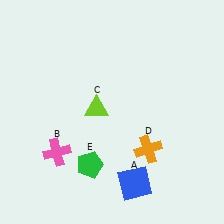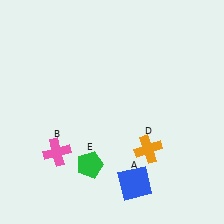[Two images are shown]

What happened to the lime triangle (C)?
The lime triangle (C) was removed in Image 2. It was in the top-left area of Image 1.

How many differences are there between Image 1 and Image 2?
There is 1 difference between the two images.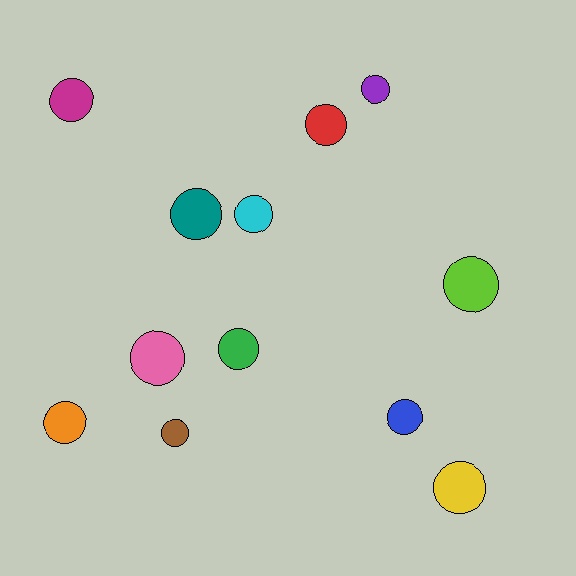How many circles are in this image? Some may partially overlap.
There are 12 circles.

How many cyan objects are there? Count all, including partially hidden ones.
There is 1 cyan object.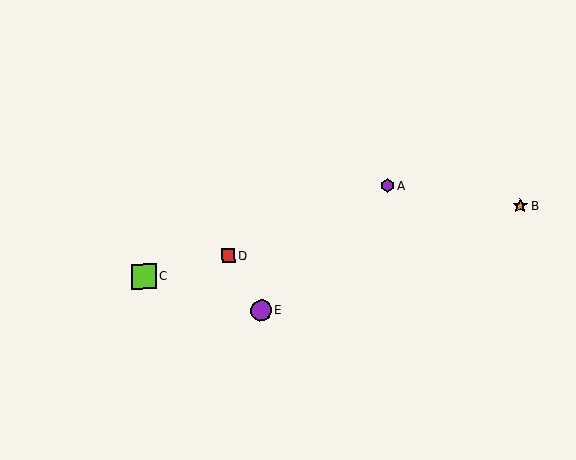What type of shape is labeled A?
Shape A is a purple hexagon.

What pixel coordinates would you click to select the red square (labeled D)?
Click at (228, 256) to select the red square D.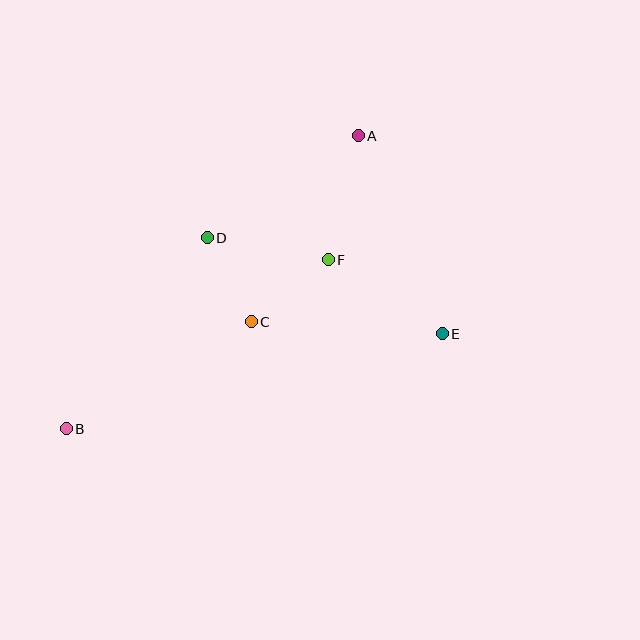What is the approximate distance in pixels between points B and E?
The distance between B and E is approximately 388 pixels.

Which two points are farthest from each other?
Points A and B are farthest from each other.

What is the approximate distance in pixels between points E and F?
The distance between E and F is approximately 136 pixels.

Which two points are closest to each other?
Points C and D are closest to each other.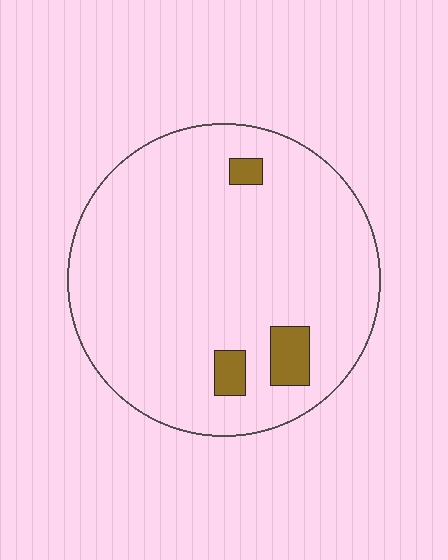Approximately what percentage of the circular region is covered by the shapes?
Approximately 5%.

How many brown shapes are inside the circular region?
3.